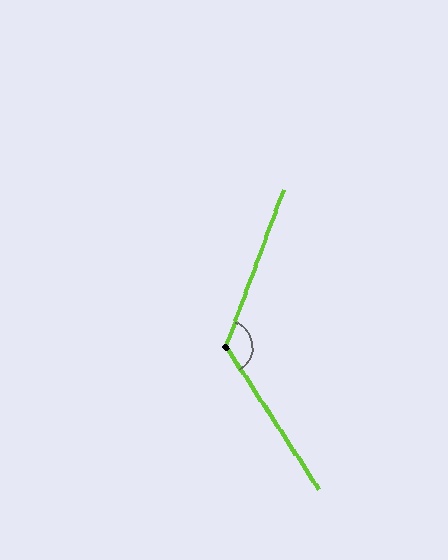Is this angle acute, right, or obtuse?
It is obtuse.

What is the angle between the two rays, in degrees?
Approximately 127 degrees.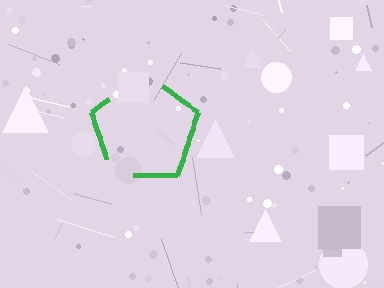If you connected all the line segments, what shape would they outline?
They would outline a pentagon.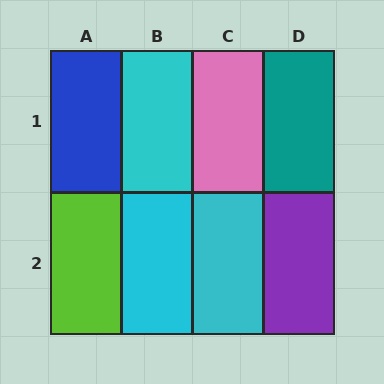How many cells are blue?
1 cell is blue.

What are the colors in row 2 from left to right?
Lime, cyan, cyan, purple.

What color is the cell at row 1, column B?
Cyan.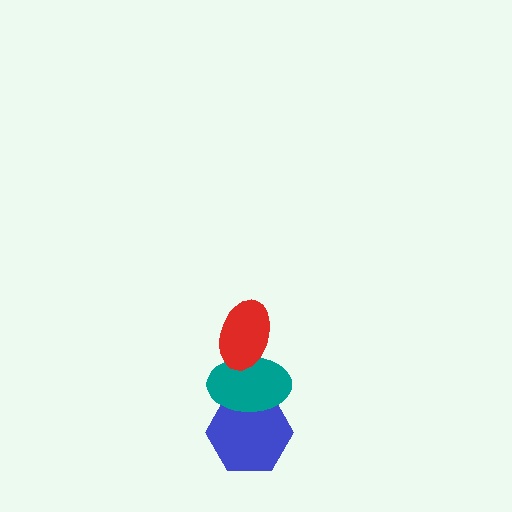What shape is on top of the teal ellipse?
The red ellipse is on top of the teal ellipse.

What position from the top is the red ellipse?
The red ellipse is 1st from the top.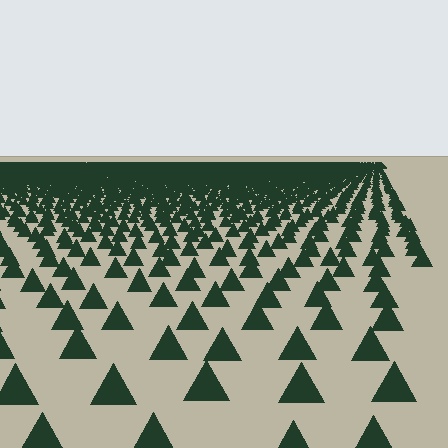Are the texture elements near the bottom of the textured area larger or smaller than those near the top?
Larger. Near the bottom, elements are closer to the viewer and appear at a bigger on-screen size.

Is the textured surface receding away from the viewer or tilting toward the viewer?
The surface is receding away from the viewer. Texture elements get smaller and denser toward the top.